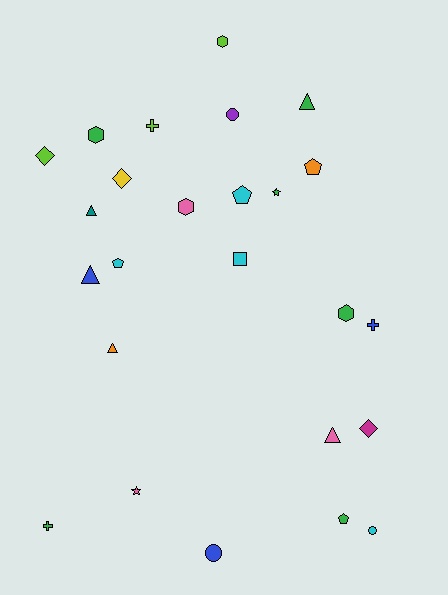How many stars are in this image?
There are 2 stars.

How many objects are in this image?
There are 25 objects.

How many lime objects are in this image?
There are 3 lime objects.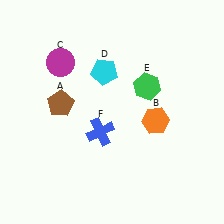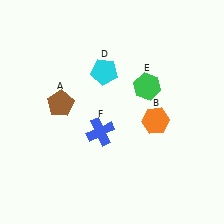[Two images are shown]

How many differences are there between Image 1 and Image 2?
There is 1 difference between the two images.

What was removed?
The magenta circle (C) was removed in Image 2.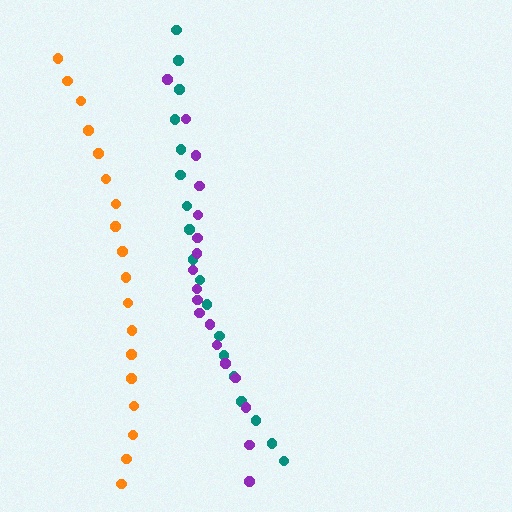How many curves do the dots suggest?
There are 3 distinct paths.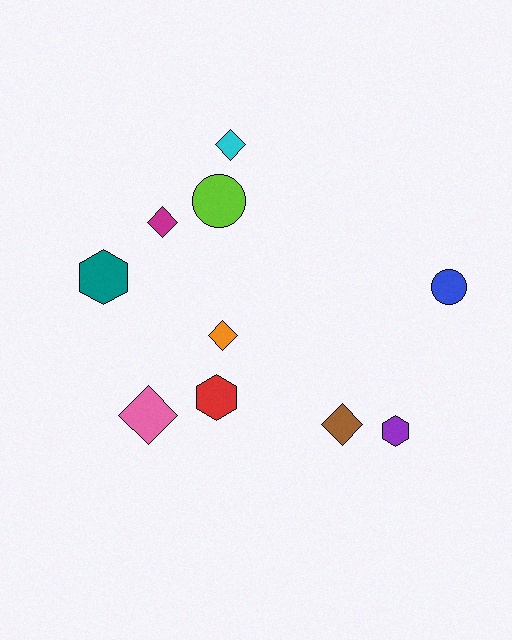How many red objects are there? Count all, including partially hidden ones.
There is 1 red object.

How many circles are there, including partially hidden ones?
There are 2 circles.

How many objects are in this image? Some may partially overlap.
There are 10 objects.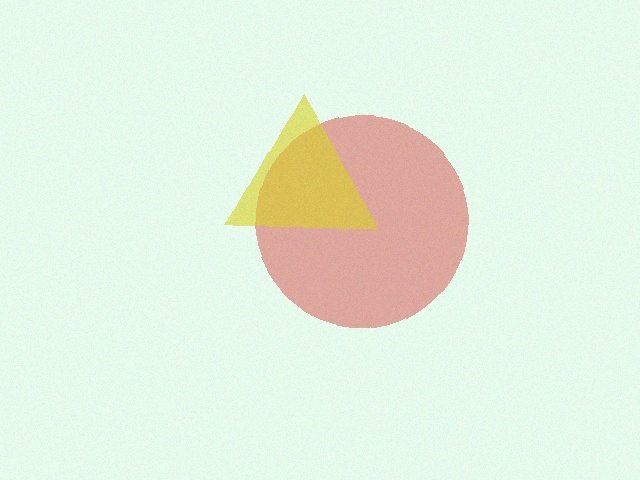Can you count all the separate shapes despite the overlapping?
Yes, there are 2 separate shapes.